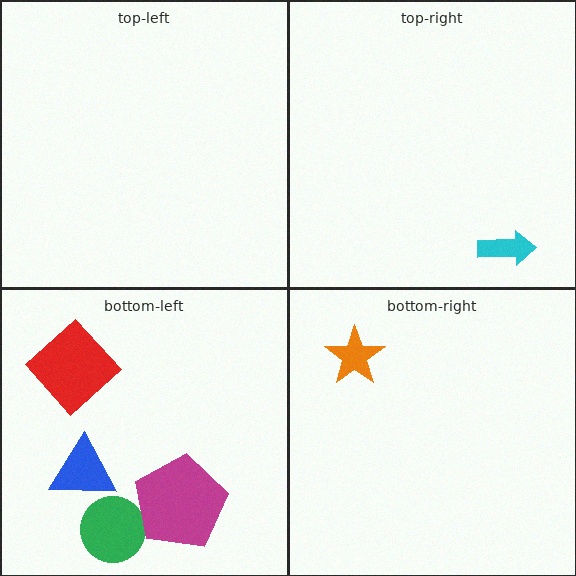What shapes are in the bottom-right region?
The orange star.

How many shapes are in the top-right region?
1.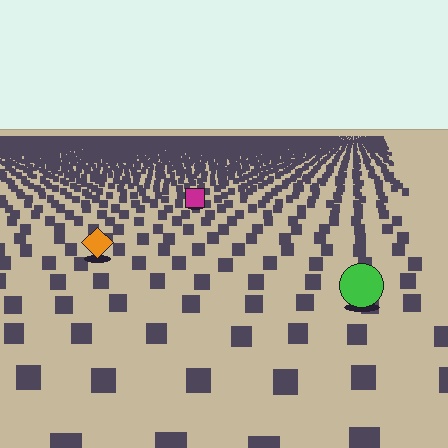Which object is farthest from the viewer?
The magenta square is farthest from the viewer. It appears smaller and the ground texture around it is denser.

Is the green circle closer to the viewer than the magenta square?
Yes. The green circle is closer — you can tell from the texture gradient: the ground texture is coarser near it.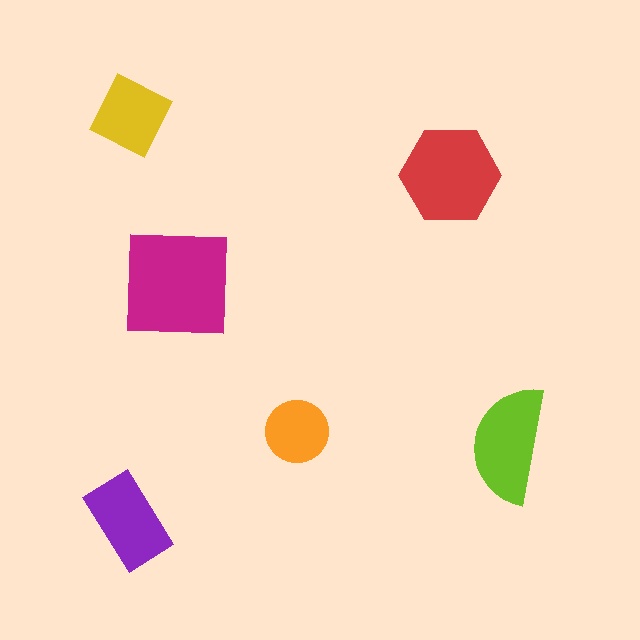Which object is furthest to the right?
The lime semicircle is rightmost.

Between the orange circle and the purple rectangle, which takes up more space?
The purple rectangle.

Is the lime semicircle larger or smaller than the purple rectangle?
Larger.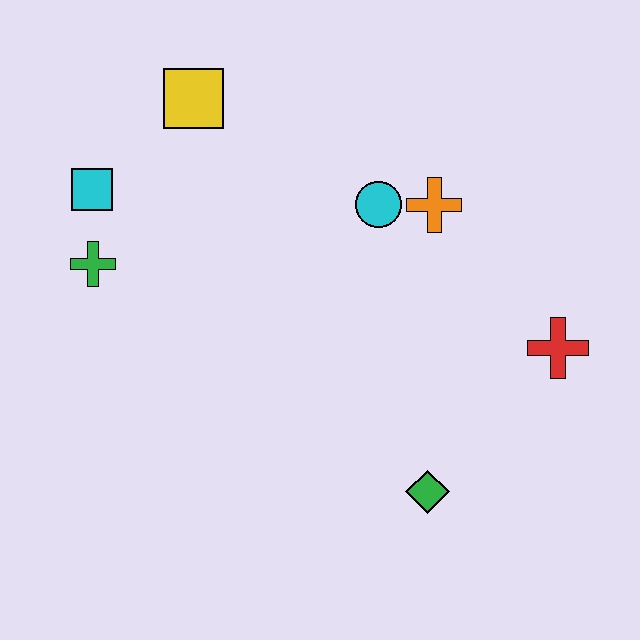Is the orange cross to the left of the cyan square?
No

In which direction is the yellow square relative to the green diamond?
The yellow square is above the green diamond.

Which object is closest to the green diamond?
The red cross is closest to the green diamond.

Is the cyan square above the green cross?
Yes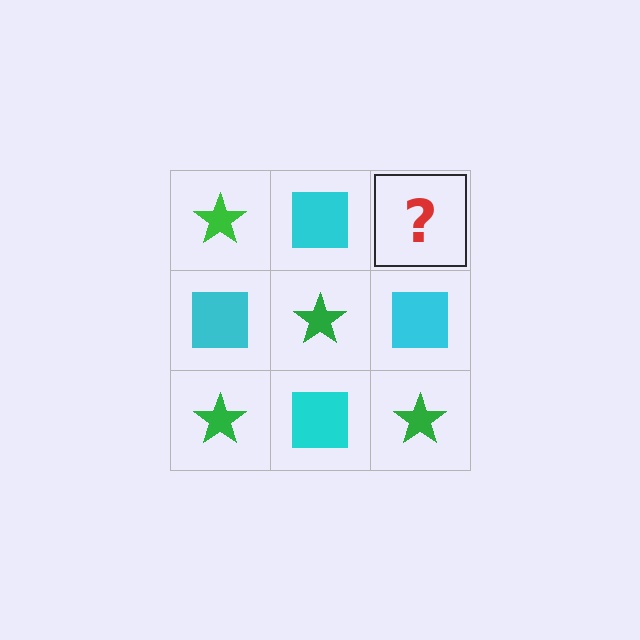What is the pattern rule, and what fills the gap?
The rule is that it alternates green star and cyan square in a checkerboard pattern. The gap should be filled with a green star.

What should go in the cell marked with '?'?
The missing cell should contain a green star.